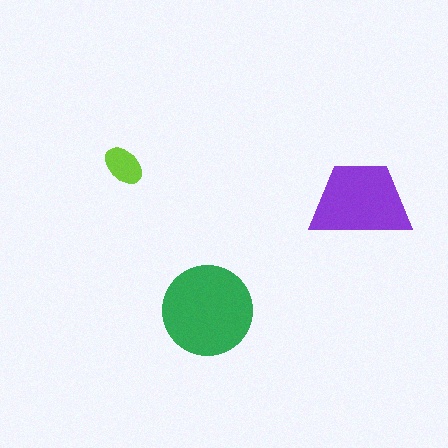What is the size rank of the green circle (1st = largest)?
1st.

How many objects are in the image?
There are 3 objects in the image.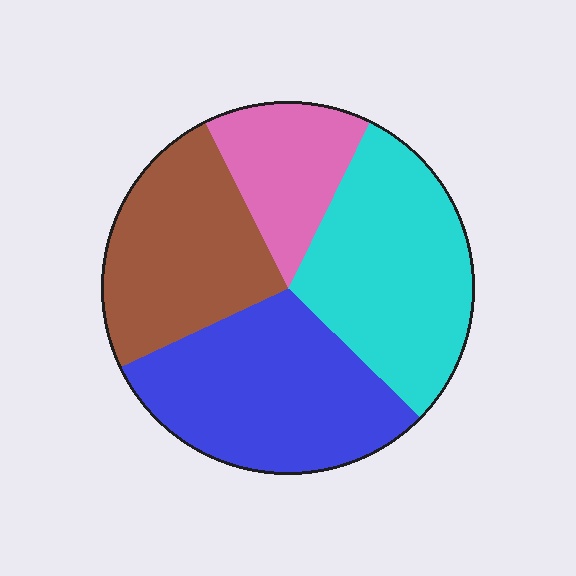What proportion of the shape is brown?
Brown covers 25% of the shape.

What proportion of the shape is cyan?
Cyan covers roughly 30% of the shape.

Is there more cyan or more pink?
Cyan.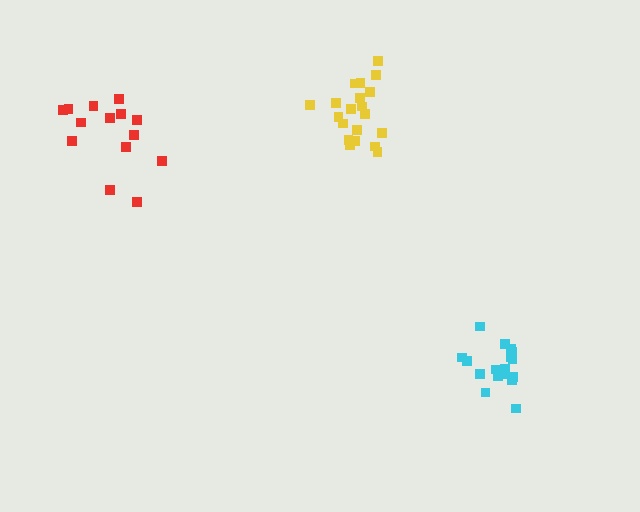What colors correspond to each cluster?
The clusters are colored: red, cyan, yellow.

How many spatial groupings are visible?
There are 3 spatial groupings.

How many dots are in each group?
Group 1: 14 dots, Group 2: 17 dots, Group 3: 20 dots (51 total).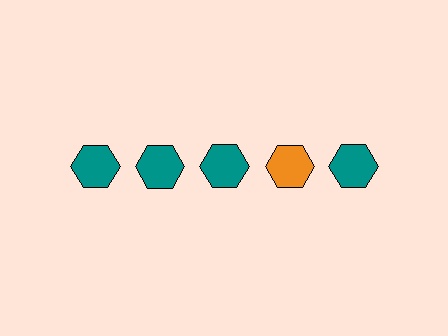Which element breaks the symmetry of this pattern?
The orange hexagon in the top row, second from right column breaks the symmetry. All other shapes are teal hexagons.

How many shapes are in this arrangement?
There are 5 shapes arranged in a grid pattern.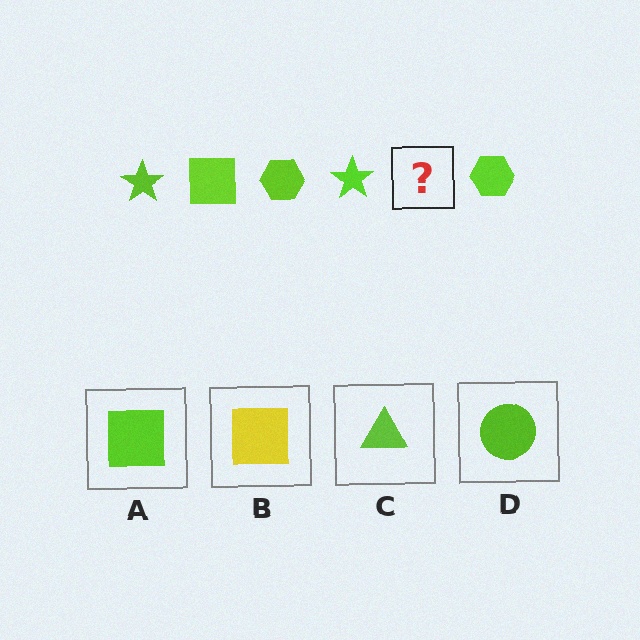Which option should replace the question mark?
Option A.